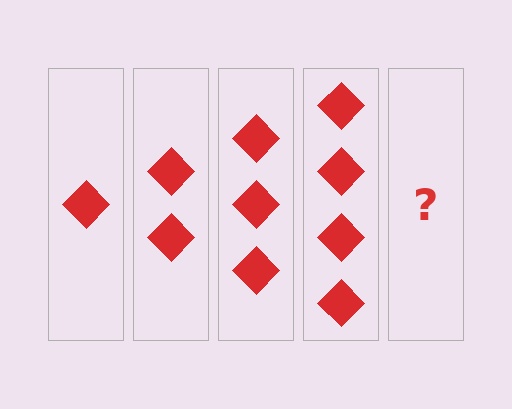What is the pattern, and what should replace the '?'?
The pattern is that each step adds one more diamond. The '?' should be 5 diamonds.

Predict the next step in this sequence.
The next step is 5 diamonds.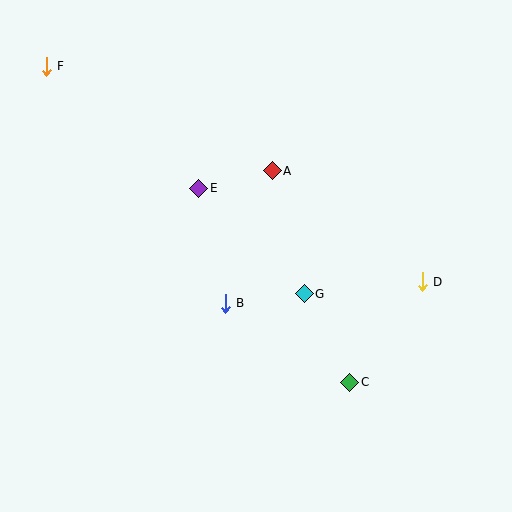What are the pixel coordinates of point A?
Point A is at (272, 171).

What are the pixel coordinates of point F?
Point F is at (46, 66).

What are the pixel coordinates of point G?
Point G is at (304, 294).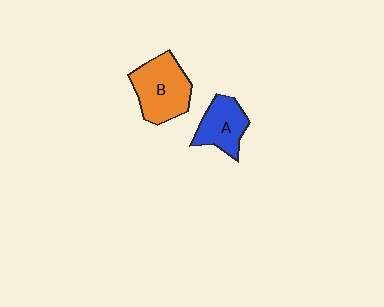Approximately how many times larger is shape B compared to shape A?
Approximately 1.4 times.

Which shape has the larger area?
Shape B (orange).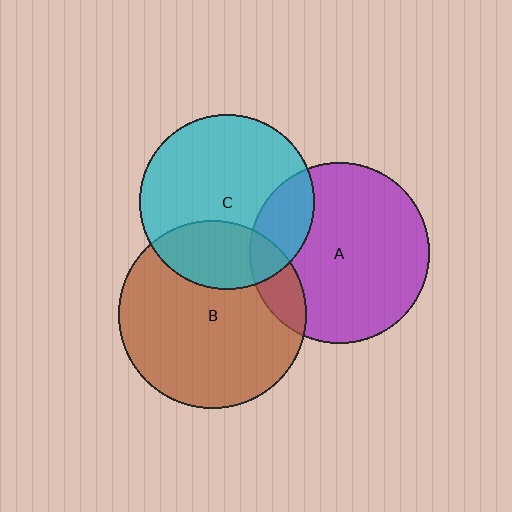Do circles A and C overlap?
Yes.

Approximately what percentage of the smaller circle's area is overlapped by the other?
Approximately 20%.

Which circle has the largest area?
Circle B (brown).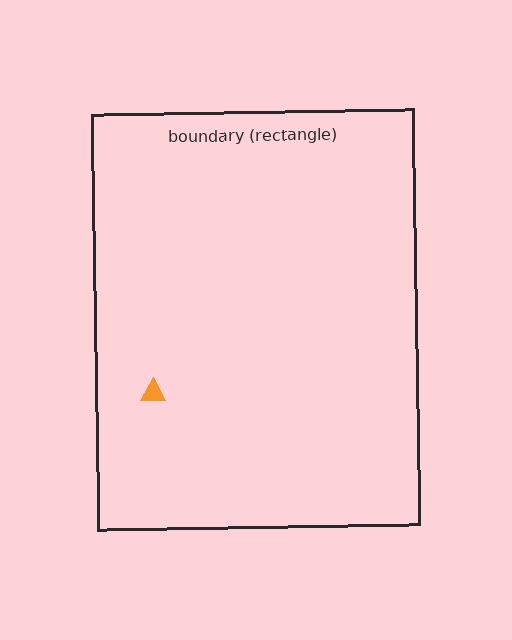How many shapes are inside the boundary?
1 inside, 0 outside.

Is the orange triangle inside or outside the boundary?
Inside.